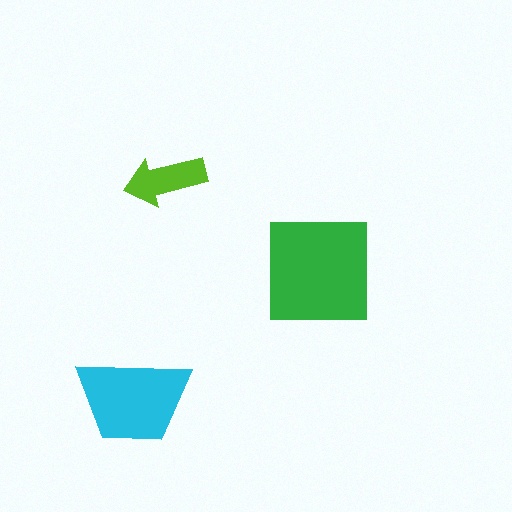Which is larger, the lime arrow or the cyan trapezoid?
The cyan trapezoid.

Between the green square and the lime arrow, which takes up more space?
The green square.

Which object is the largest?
The green square.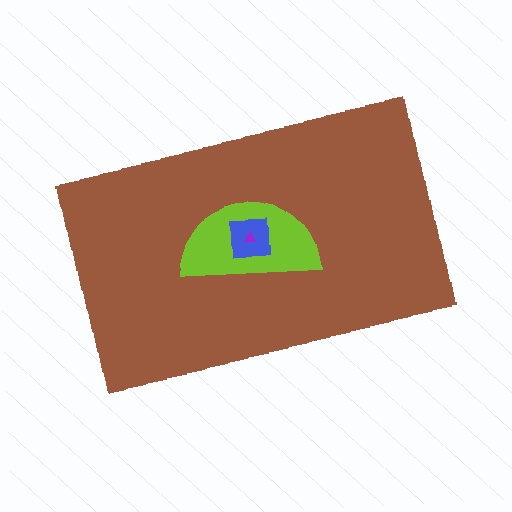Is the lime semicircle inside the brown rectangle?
Yes.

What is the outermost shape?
The brown rectangle.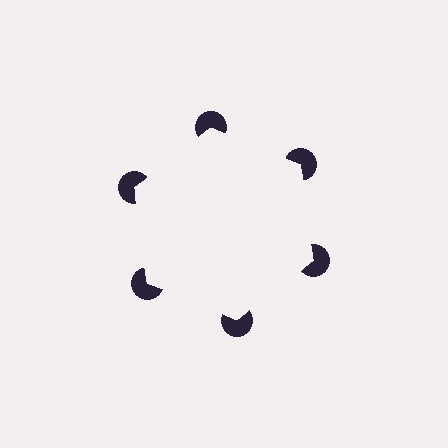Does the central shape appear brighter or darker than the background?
It typically appears slightly brighter than the background, even though no actual brightness change is drawn.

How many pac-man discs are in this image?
There are 6 — one at each vertex of the illusory hexagon.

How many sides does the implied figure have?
6 sides.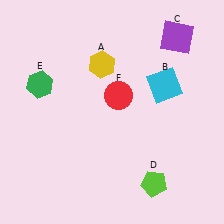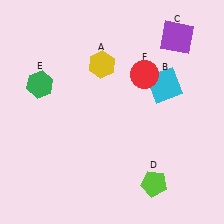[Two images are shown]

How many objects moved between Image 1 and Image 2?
1 object moved between the two images.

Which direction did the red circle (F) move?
The red circle (F) moved right.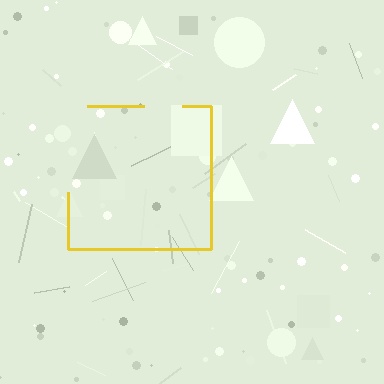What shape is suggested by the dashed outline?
The dashed outline suggests a square.